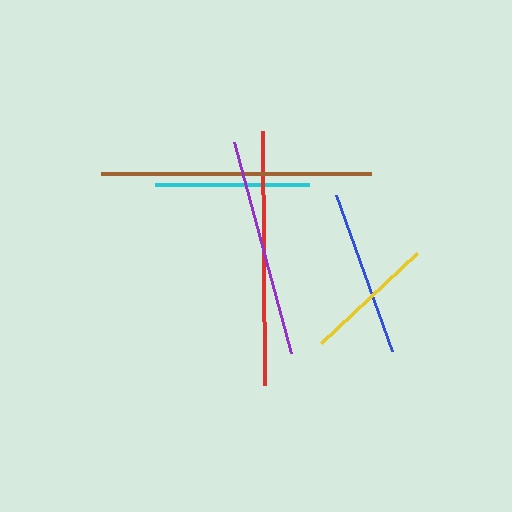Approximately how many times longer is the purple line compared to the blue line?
The purple line is approximately 1.3 times the length of the blue line.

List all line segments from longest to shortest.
From longest to shortest: brown, red, purple, blue, cyan, yellow.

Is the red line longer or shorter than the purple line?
The red line is longer than the purple line.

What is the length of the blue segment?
The blue segment is approximately 166 pixels long.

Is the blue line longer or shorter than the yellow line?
The blue line is longer than the yellow line.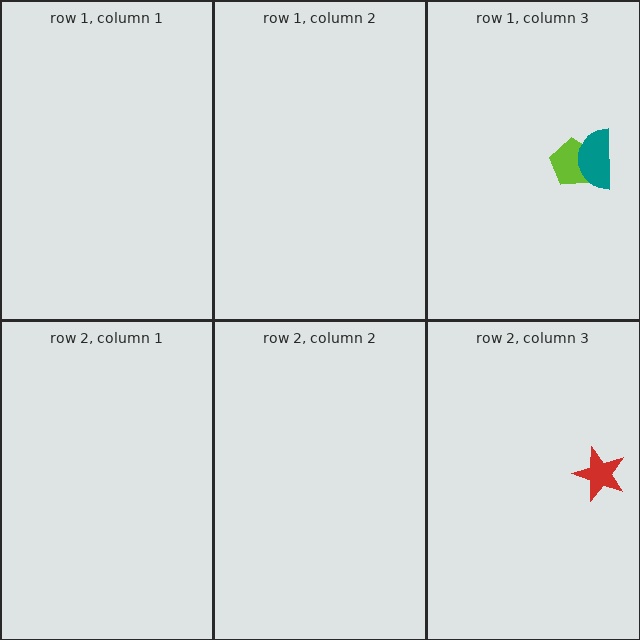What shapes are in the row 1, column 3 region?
The lime pentagon, the teal semicircle.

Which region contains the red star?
The row 2, column 3 region.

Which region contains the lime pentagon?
The row 1, column 3 region.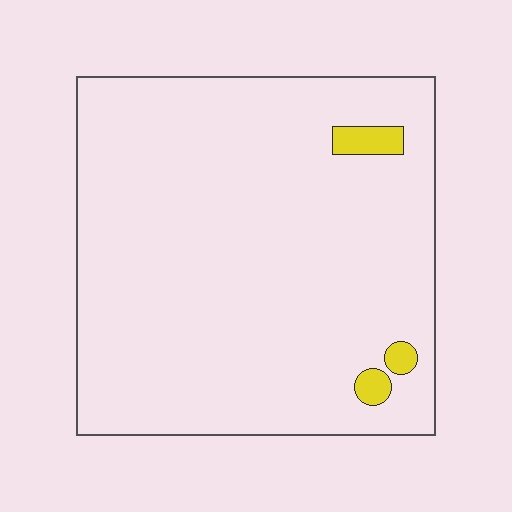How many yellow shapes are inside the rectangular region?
3.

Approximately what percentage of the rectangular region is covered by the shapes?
Approximately 5%.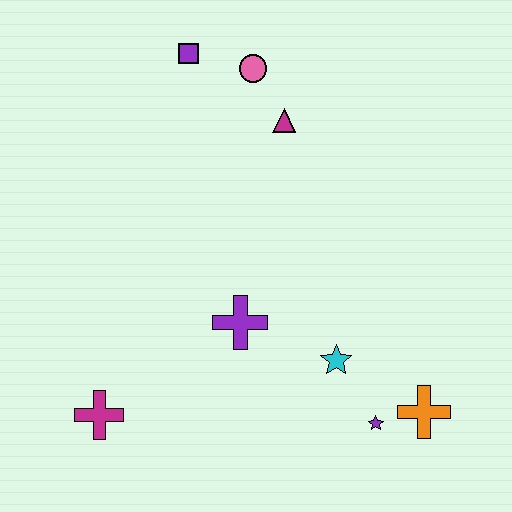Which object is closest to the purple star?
The orange cross is closest to the purple star.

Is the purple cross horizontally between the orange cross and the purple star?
No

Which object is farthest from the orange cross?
The purple square is farthest from the orange cross.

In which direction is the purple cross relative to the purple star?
The purple cross is to the left of the purple star.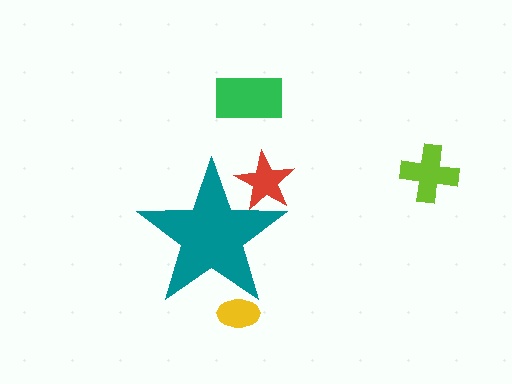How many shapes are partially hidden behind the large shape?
2 shapes are partially hidden.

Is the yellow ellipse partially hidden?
Yes, the yellow ellipse is partially hidden behind the teal star.